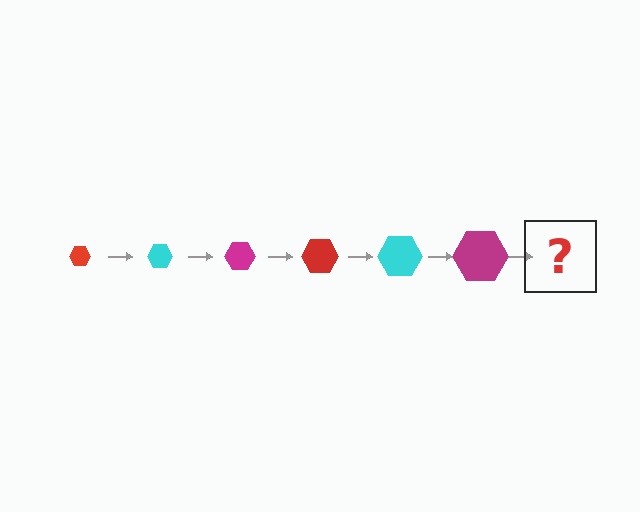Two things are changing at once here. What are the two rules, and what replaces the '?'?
The two rules are that the hexagon grows larger each step and the color cycles through red, cyan, and magenta. The '?' should be a red hexagon, larger than the previous one.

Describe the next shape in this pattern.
It should be a red hexagon, larger than the previous one.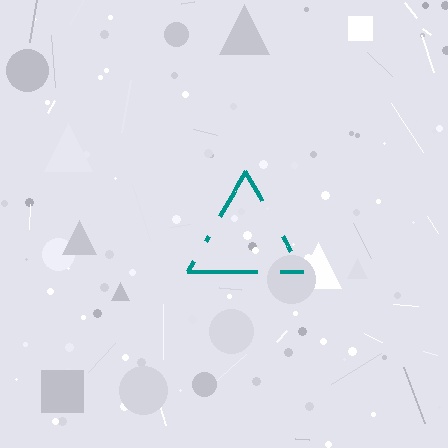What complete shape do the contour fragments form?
The contour fragments form a triangle.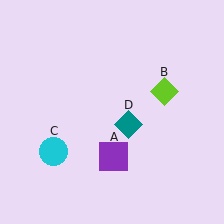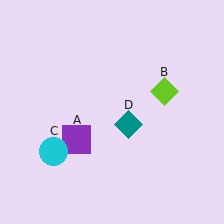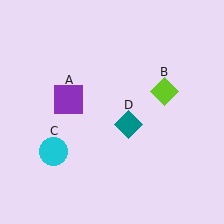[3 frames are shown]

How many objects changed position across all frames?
1 object changed position: purple square (object A).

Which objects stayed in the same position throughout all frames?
Lime diamond (object B) and cyan circle (object C) and teal diamond (object D) remained stationary.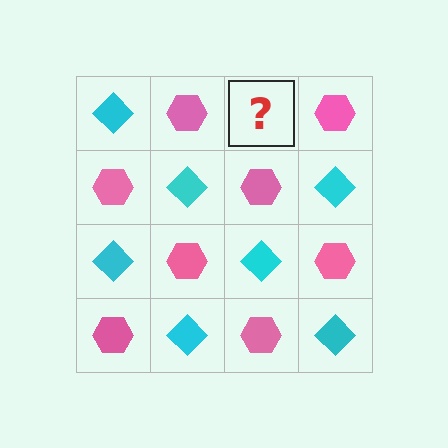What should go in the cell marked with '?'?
The missing cell should contain a cyan diamond.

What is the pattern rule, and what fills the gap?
The rule is that it alternates cyan diamond and pink hexagon in a checkerboard pattern. The gap should be filled with a cyan diamond.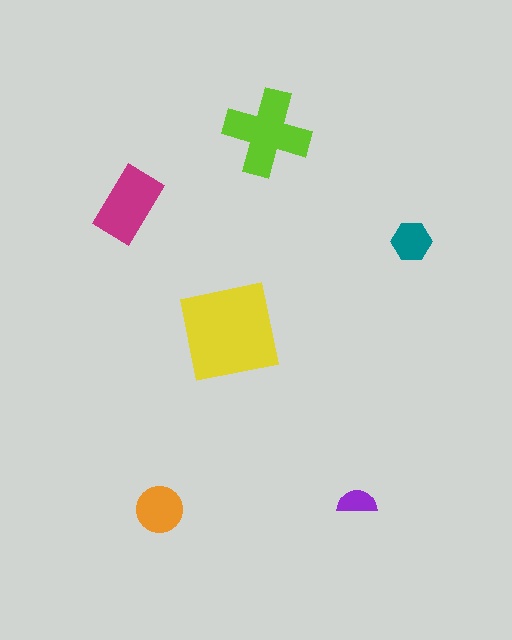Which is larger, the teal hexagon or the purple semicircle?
The teal hexagon.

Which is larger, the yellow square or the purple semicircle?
The yellow square.